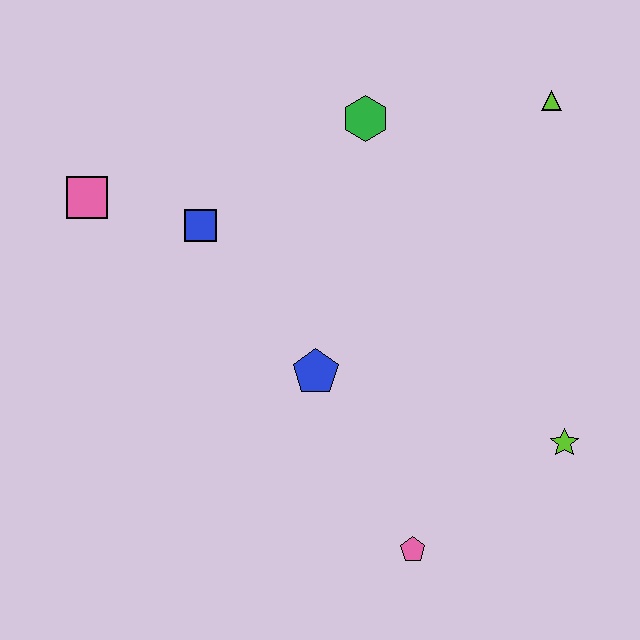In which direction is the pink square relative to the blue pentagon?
The pink square is to the left of the blue pentagon.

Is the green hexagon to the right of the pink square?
Yes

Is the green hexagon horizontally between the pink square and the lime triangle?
Yes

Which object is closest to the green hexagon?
The lime triangle is closest to the green hexagon.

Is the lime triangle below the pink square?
No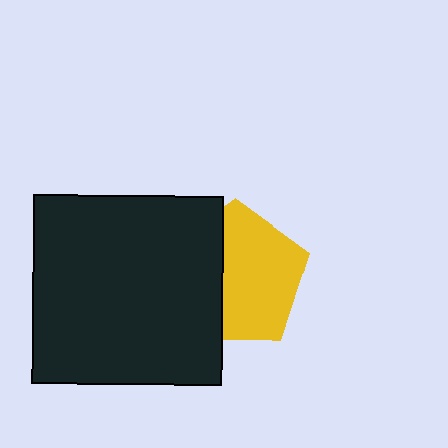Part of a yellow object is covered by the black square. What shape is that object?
It is a pentagon.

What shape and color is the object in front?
The object in front is a black square.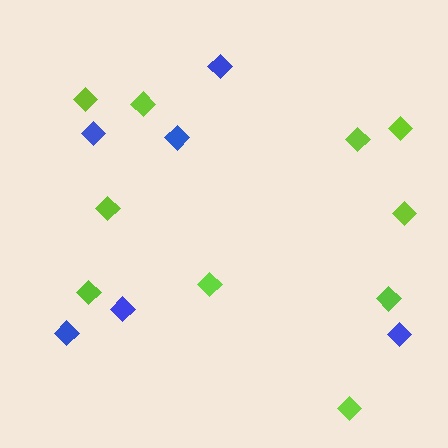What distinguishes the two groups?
There are 2 groups: one group of blue diamonds (6) and one group of lime diamonds (10).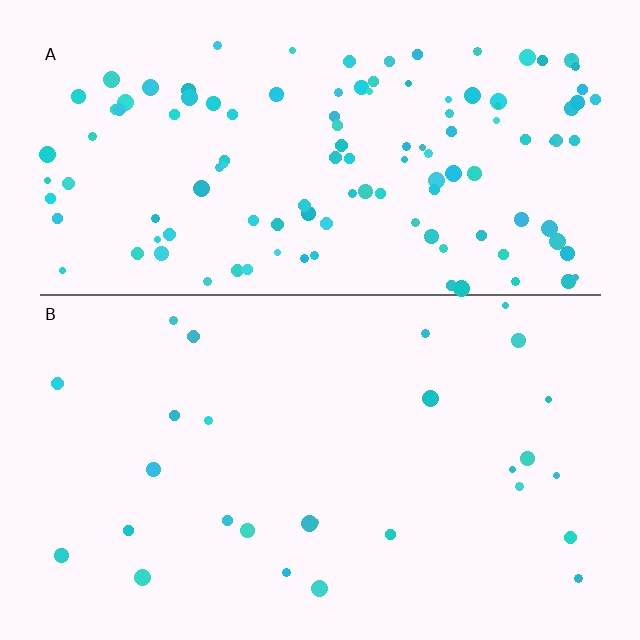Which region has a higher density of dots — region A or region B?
A (the top).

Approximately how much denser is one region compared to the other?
Approximately 4.5× — region A over region B.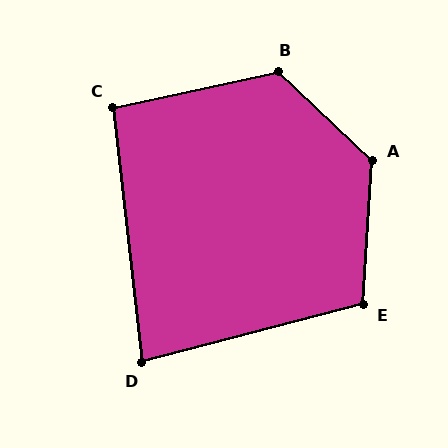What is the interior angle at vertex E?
Approximately 108 degrees (obtuse).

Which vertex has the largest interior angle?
A, at approximately 130 degrees.